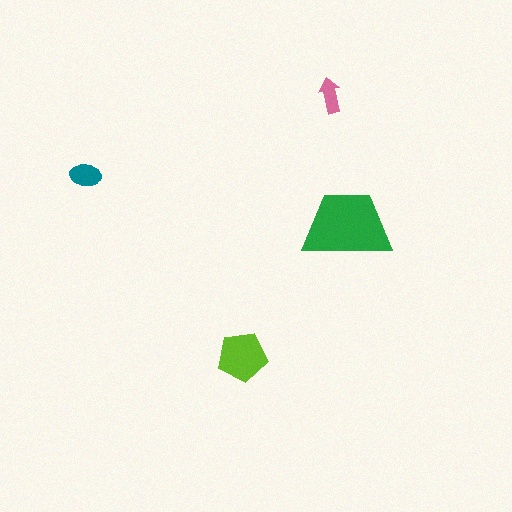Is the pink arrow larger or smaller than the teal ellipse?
Smaller.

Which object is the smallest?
The pink arrow.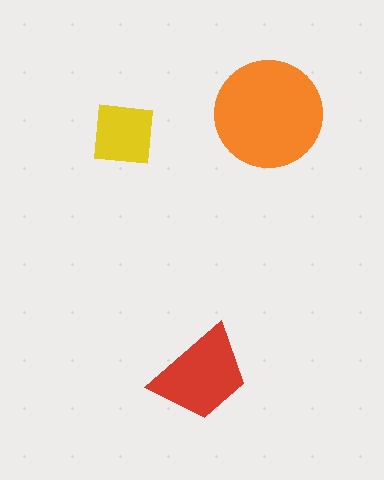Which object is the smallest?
The yellow square.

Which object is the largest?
The orange circle.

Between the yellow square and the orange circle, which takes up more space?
The orange circle.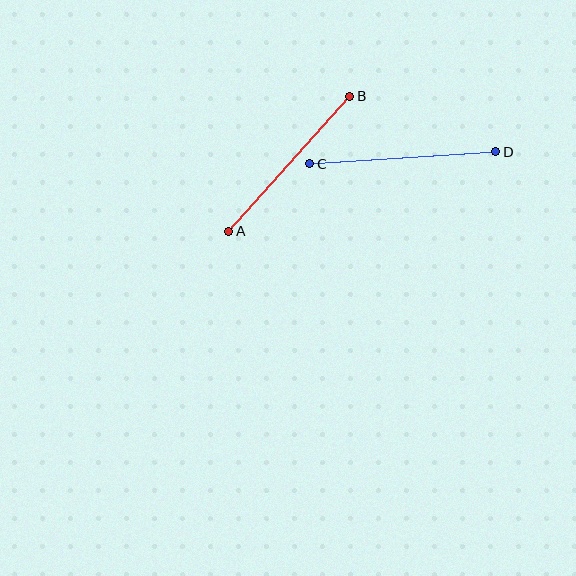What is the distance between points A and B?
The distance is approximately 182 pixels.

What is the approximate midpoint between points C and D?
The midpoint is at approximately (403, 158) pixels.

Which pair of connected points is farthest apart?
Points C and D are farthest apart.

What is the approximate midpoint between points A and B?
The midpoint is at approximately (289, 164) pixels.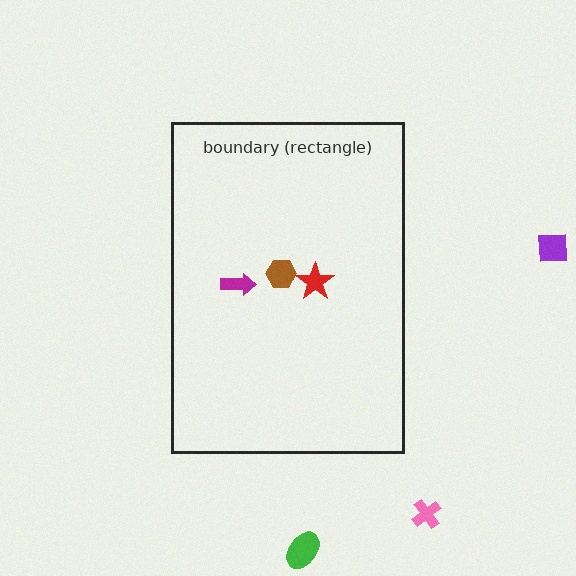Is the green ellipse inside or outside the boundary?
Outside.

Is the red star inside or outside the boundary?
Inside.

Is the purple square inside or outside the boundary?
Outside.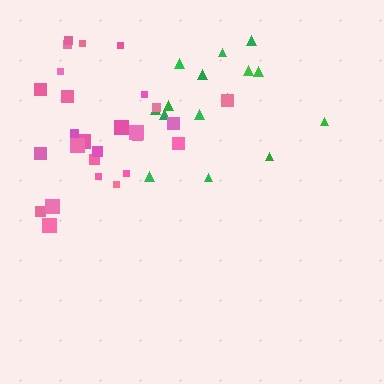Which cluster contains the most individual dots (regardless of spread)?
Pink (28).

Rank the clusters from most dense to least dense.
pink, green.